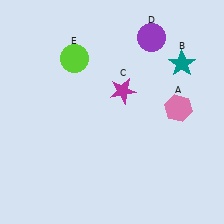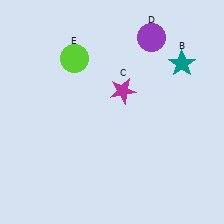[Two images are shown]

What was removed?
The pink hexagon (A) was removed in Image 2.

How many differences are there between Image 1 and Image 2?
There is 1 difference between the two images.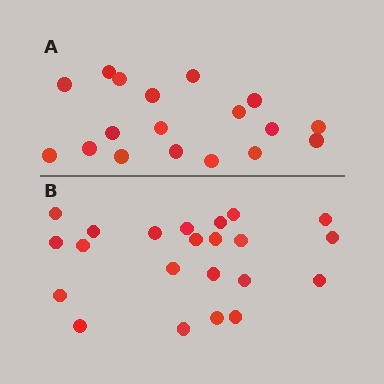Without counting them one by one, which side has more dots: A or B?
Region B (the bottom region) has more dots.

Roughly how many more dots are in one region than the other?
Region B has about 4 more dots than region A.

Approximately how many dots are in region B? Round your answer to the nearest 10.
About 20 dots. (The exact count is 22, which rounds to 20.)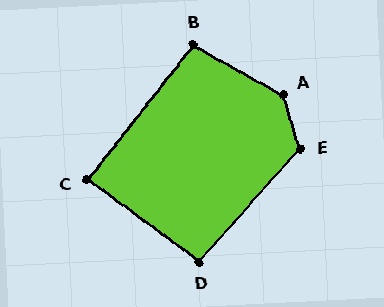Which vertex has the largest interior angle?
A, at approximately 136 degrees.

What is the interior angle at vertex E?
Approximately 121 degrees (obtuse).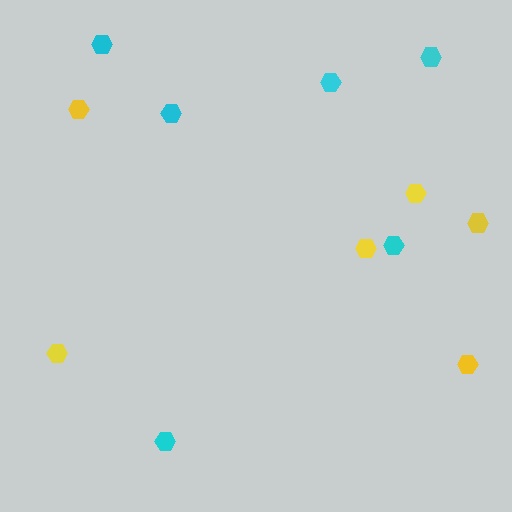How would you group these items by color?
There are 2 groups: one group of yellow hexagons (6) and one group of cyan hexagons (6).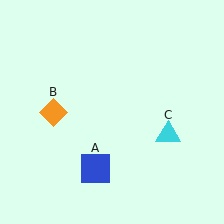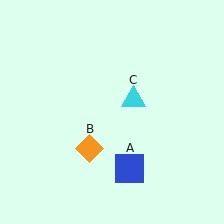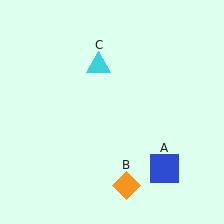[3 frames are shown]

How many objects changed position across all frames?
3 objects changed position: blue square (object A), orange diamond (object B), cyan triangle (object C).